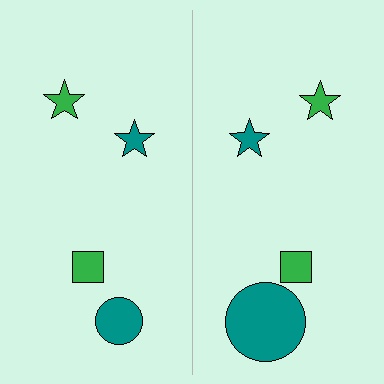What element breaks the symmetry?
The teal circle on the right side has a different size than its mirror counterpart.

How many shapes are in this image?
There are 8 shapes in this image.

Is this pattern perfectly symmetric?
No, the pattern is not perfectly symmetric. The teal circle on the right side has a different size than its mirror counterpart.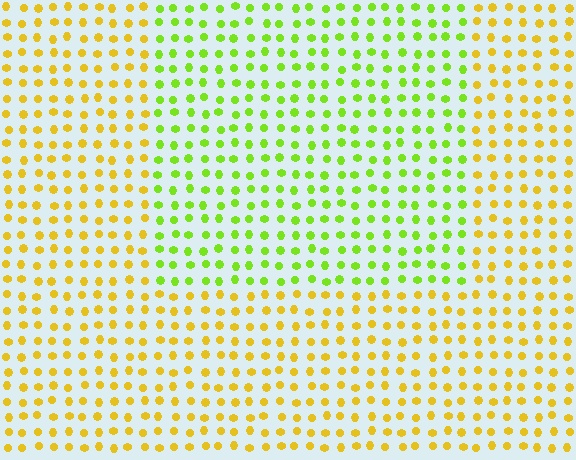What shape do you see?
I see a rectangle.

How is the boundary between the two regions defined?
The boundary is defined purely by a slight shift in hue (about 44 degrees). Spacing, size, and orientation are identical on both sides.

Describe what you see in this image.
The image is filled with small yellow elements in a uniform arrangement. A rectangle-shaped region is visible where the elements are tinted to a slightly different hue, forming a subtle color boundary.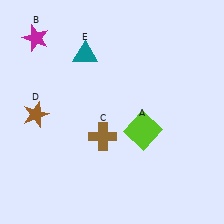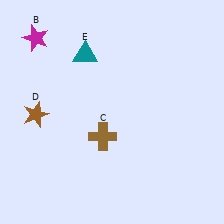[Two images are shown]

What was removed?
The lime square (A) was removed in Image 2.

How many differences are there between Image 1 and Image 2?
There is 1 difference between the two images.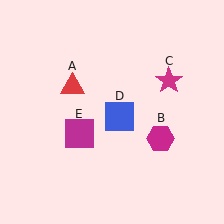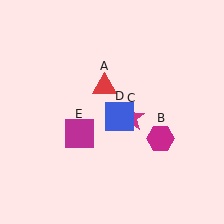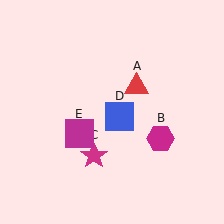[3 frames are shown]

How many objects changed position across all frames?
2 objects changed position: red triangle (object A), magenta star (object C).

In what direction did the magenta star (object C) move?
The magenta star (object C) moved down and to the left.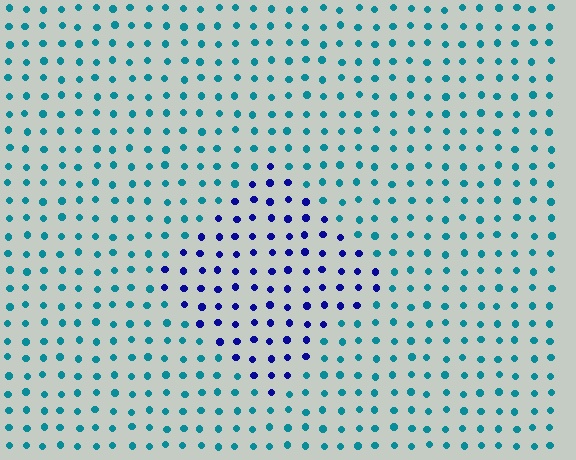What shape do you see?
I see a diamond.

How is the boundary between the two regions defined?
The boundary is defined purely by a slight shift in hue (about 55 degrees). Spacing, size, and orientation are identical on both sides.